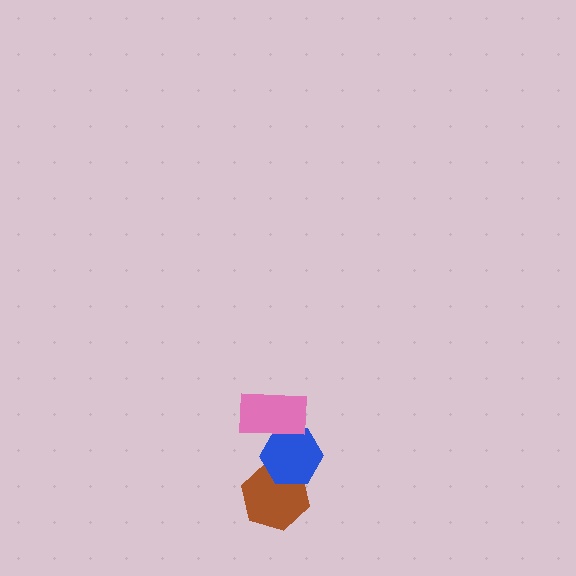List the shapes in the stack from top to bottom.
From top to bottom: the pink rectangle, the blue hexagon, the brown hexagon.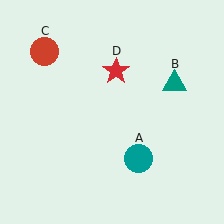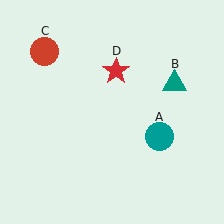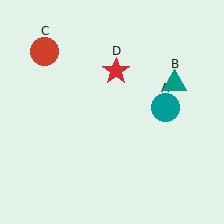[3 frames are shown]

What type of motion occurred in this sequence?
The teal circle (object A) rotated counterclockwise around the center of the scene.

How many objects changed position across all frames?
1 object changed position: teal circle (object A).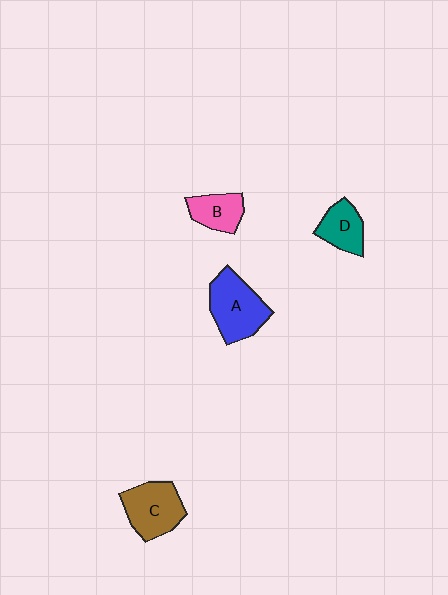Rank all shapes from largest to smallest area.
From largest to smallest: A (blue), C (brown), D (teal), B (pink).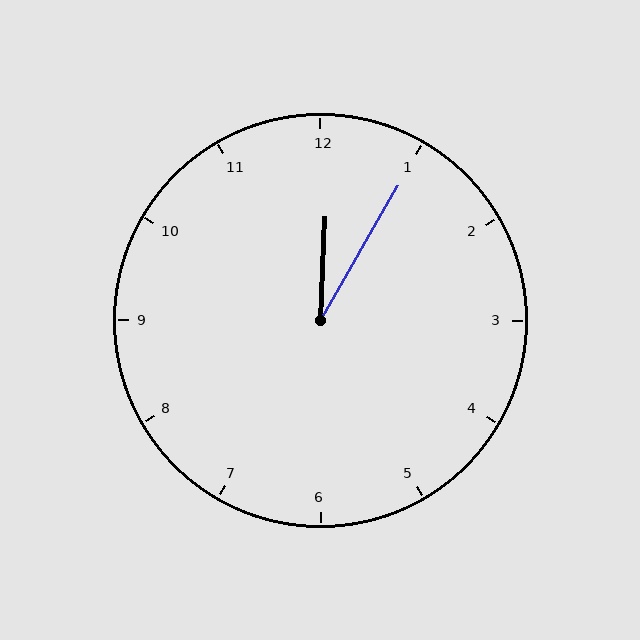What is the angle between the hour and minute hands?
Approximately 28 degrees.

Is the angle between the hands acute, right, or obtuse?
It is acute.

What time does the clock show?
12:05.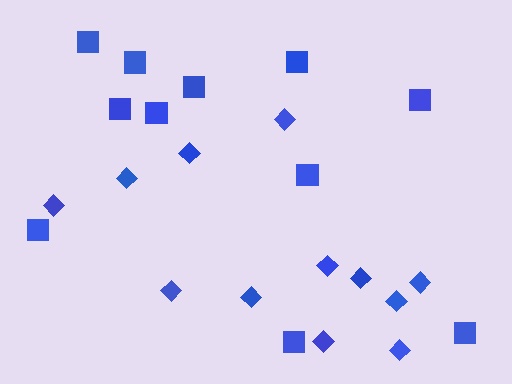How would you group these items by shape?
There are 2 groups: one group of squares (11) and one group of diamonds (12).